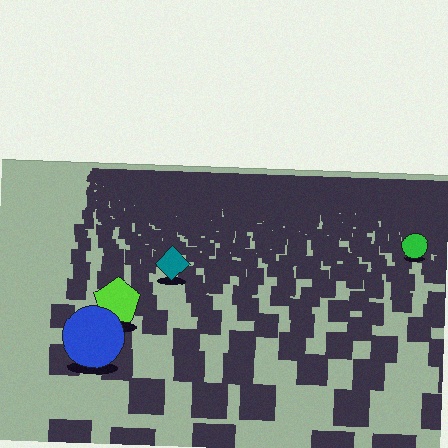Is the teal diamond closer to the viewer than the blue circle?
No. The blue circle is closer — you can tell from the texture gradient: the ground texture is coarser near it.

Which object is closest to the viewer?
The blue circle is closest. The texture marks near it are larger and more spread out.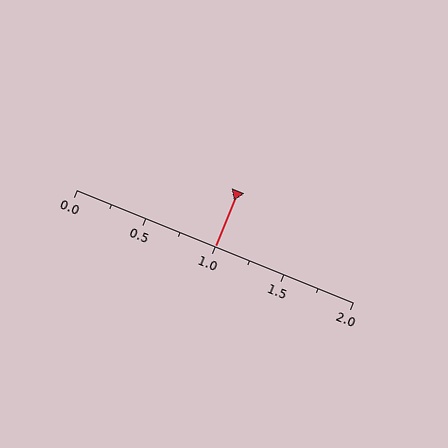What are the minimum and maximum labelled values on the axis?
The axis runs from 0.0 to 2.0.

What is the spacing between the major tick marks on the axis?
The major ticks are spaced 0.5 apart.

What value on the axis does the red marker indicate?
The marker indicates approximately 1.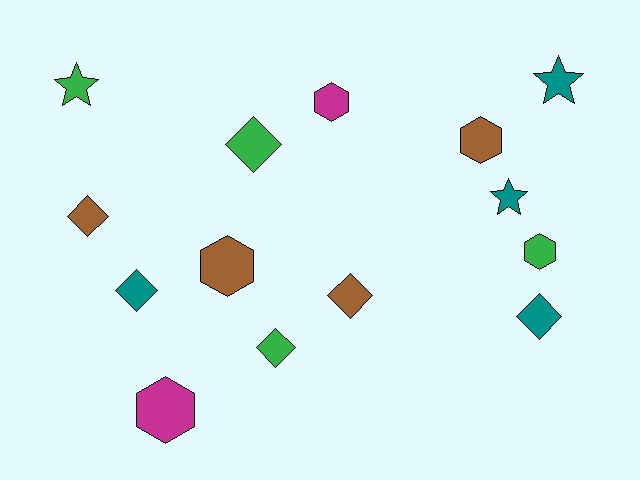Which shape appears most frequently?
Diamond, with 6 objects.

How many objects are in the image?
There are 14 objects.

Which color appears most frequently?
Green, with 4 objects.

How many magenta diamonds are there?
There are no magenta diamonds.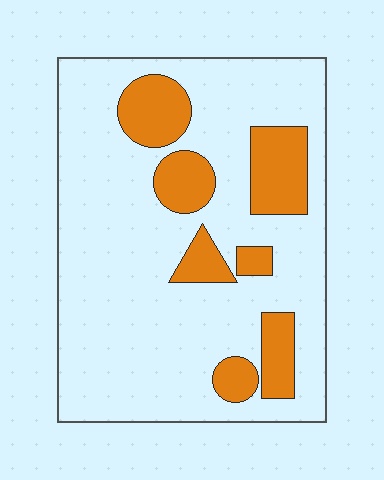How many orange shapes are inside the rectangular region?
7.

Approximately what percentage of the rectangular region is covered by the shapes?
Approximately 20%.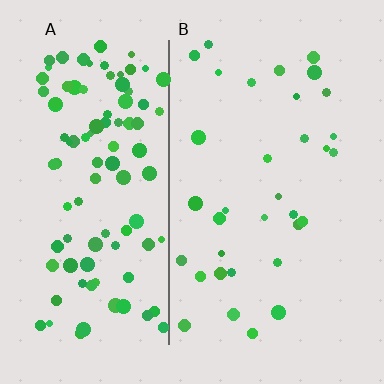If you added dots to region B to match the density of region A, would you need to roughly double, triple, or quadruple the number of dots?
Approximately triple.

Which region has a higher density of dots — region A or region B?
A (the left).